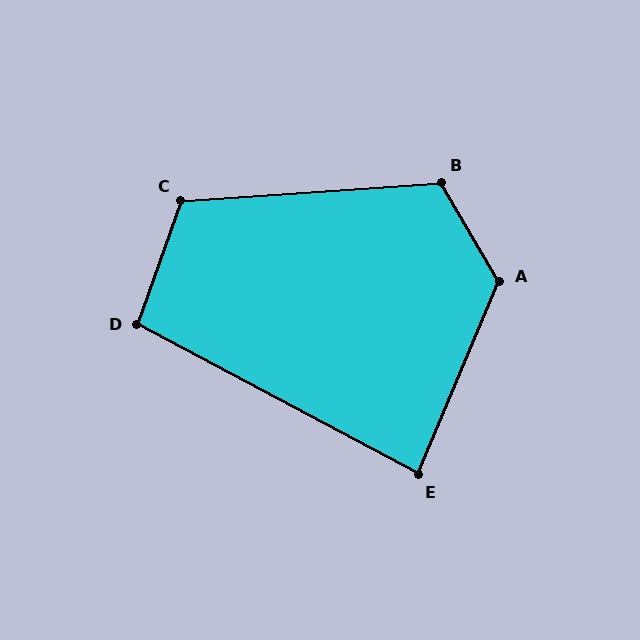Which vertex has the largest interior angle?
A, at approximately 127 degrees.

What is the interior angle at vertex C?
Approximately 114 degrees (obtuse).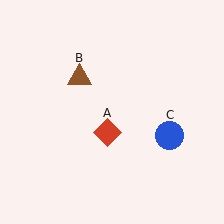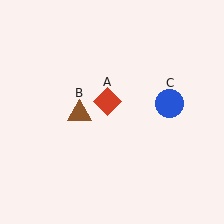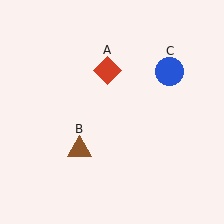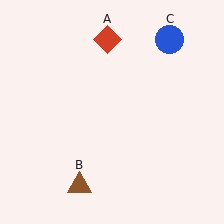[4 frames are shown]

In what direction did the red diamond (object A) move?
The red diamond (object A) moved up.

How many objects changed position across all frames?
3 objects changed position: red diamond (object A), brown triangle (object B), blue circle (object C).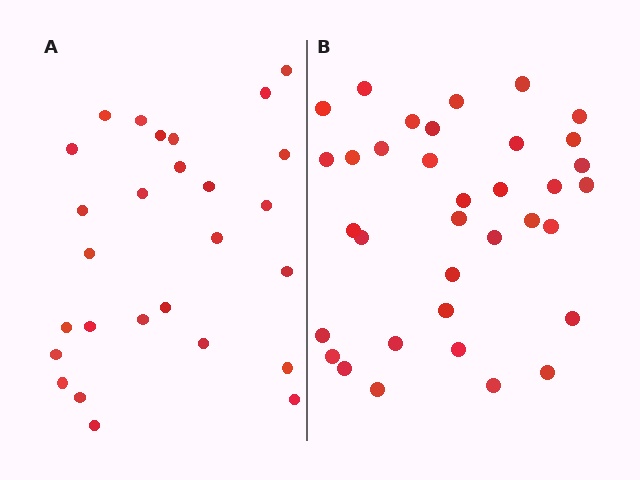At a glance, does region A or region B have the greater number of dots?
Region B (the right region) has more dots.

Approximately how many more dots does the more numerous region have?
Region B has roughly 8 or so more dots than region A.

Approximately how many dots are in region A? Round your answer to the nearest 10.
About 30 dots. (The exact count is 27, which rounds to 30.)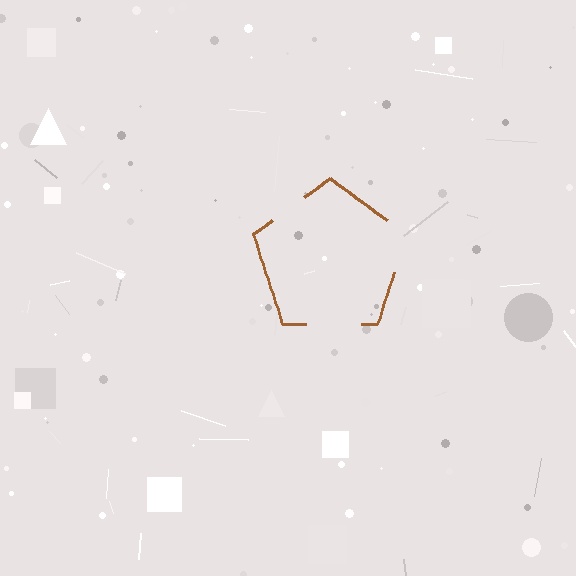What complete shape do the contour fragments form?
The contour fragments form a pentagon.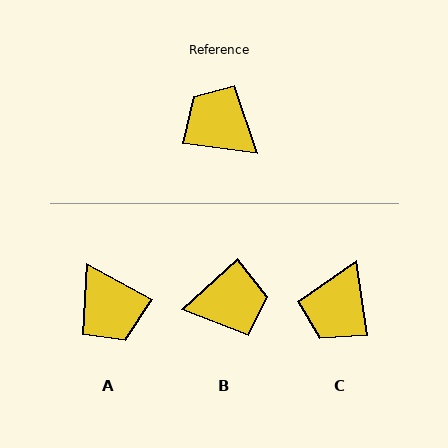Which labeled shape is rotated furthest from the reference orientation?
A, about 159 degrees away.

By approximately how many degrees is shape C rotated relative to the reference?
Approximately 106 degrees counter-clockwise.